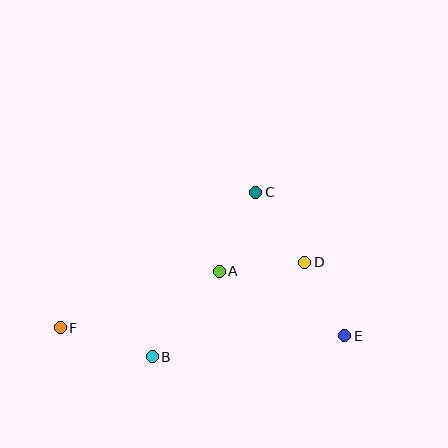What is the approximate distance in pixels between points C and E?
The distance between C and E is approximately 169 pixels.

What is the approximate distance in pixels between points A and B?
The distance between A and B is approximately 108 pixels.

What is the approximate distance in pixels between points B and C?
The distance between B and C is approximately 194 pixels.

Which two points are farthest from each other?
Points E and F are farthest from each other.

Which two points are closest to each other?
Points D and E are closest to each other.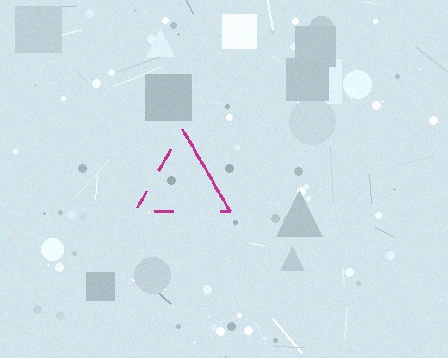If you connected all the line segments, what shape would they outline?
They would outline a triangle.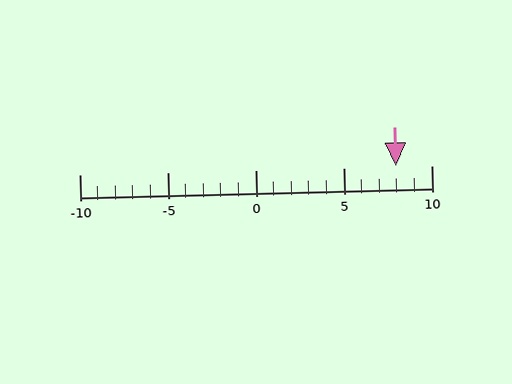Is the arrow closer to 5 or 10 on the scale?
The arrow is closer to 10.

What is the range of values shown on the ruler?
The ruler shows values from -10 to 10.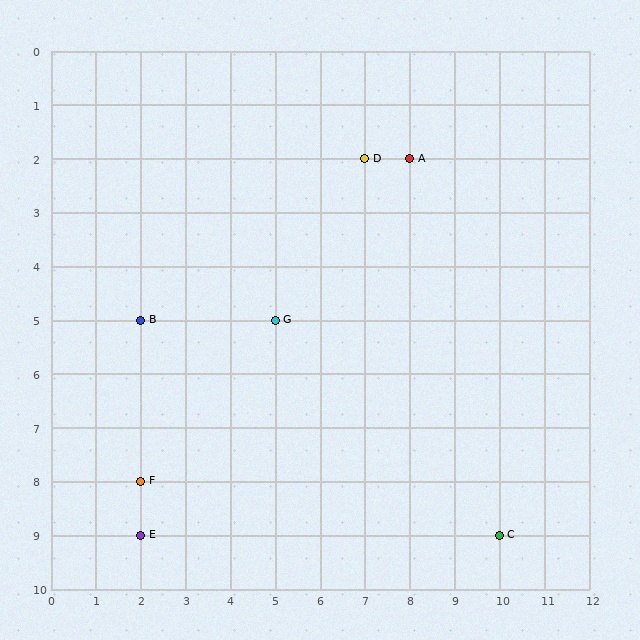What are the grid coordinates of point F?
Point F is at grid coordinates (2, 8).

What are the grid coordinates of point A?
Point A is at grid coordinates (8, 2).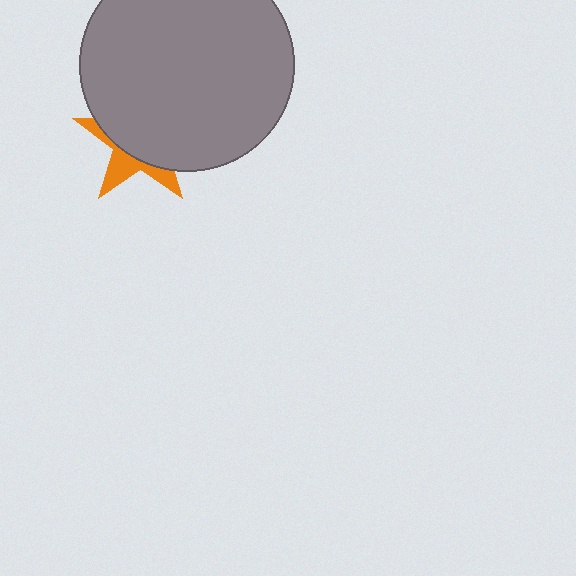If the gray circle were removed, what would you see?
You would see the complete orange star.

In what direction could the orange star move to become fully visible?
The orange star could move down. That would shift it out from behind the gray circle entirely.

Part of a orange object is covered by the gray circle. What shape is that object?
It is a star.